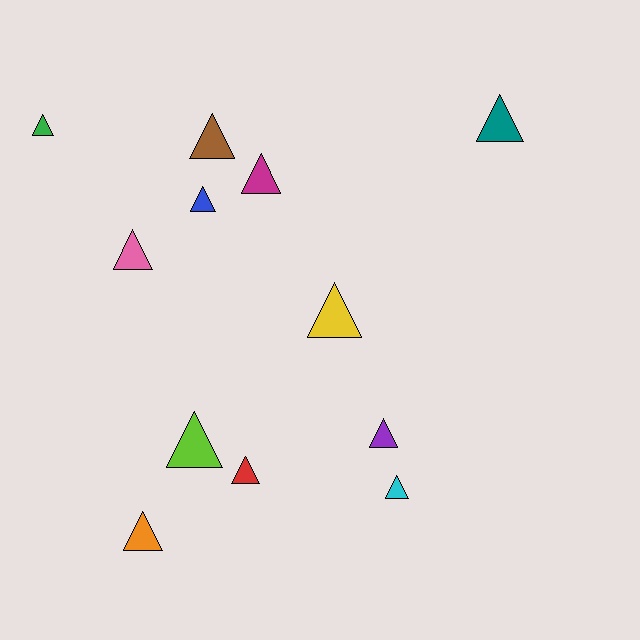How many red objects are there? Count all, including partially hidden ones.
There is 1 red object.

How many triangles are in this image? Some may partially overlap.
There are 12 triangles.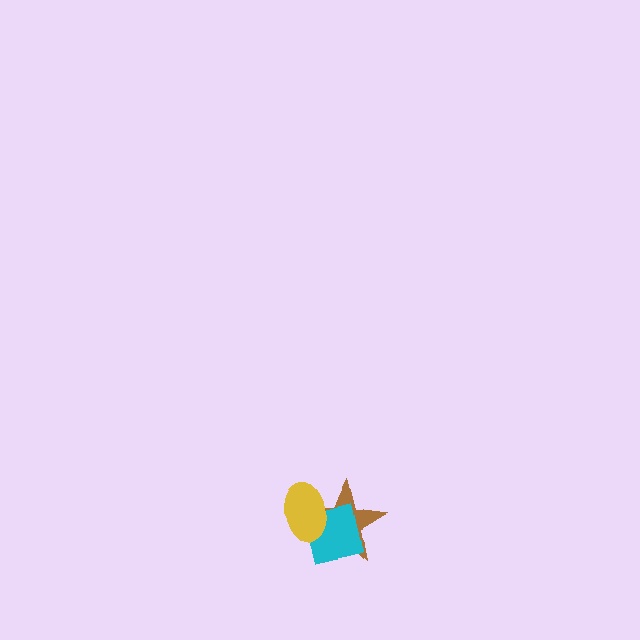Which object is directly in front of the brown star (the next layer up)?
The cyan square is directly in front of the brown star.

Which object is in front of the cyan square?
The yellow ellipse is in front of the cyan square.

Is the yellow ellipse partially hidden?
No, no other shape covers it.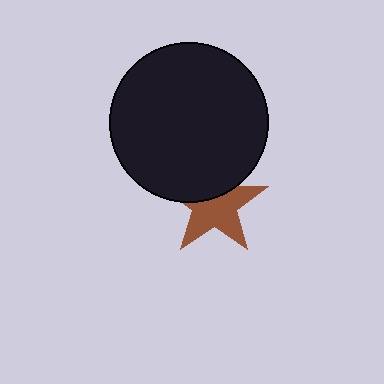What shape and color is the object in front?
The object in front is a black circle.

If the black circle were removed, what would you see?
You would see the complete brown star.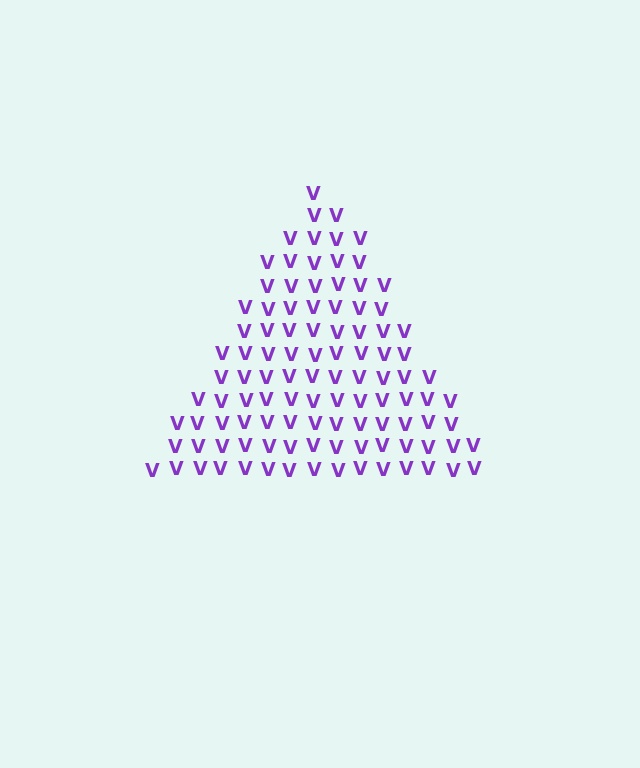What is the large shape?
The large shape is a triangle.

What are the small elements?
The small elements are letter V's.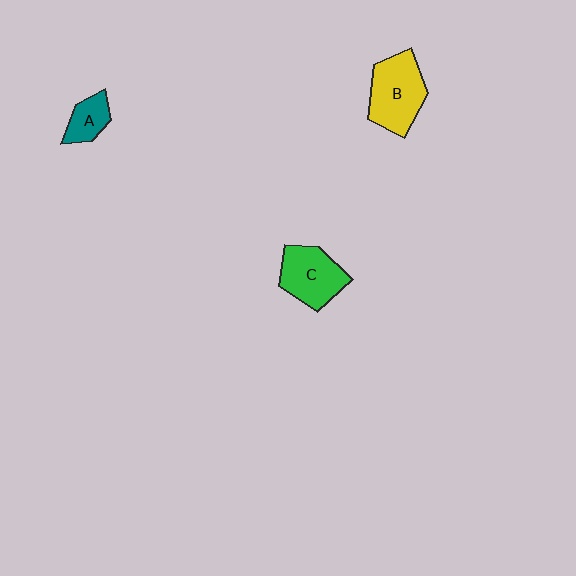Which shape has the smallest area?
Shape A (teal).